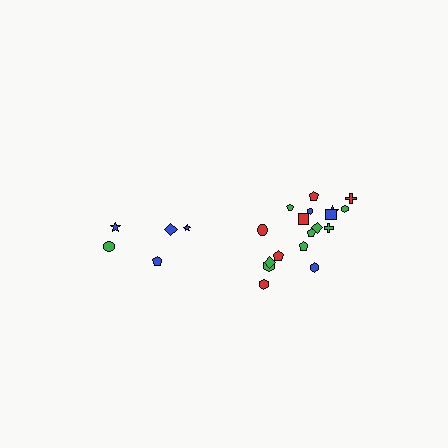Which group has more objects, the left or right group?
The right group.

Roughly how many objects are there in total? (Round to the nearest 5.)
Roughly 25 objects in total.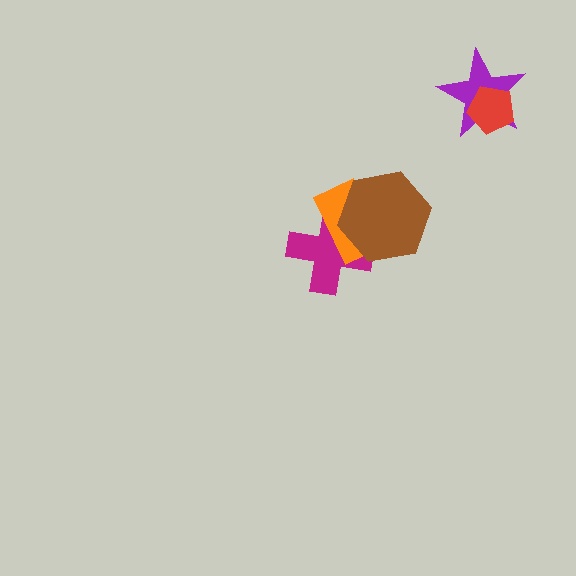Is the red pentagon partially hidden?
No, no other shape covers it.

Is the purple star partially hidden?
Yes, it is partially covered by another shape.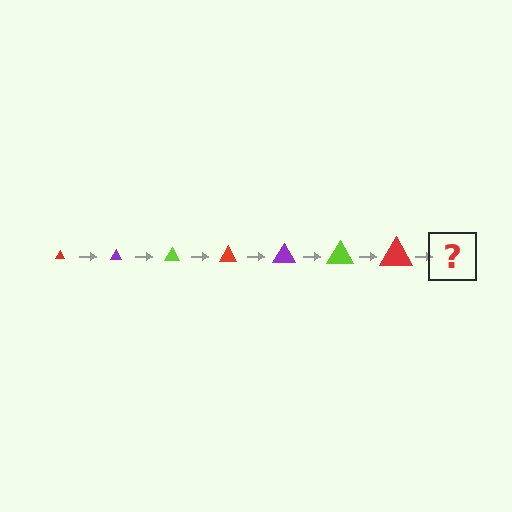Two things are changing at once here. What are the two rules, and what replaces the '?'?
The two rules are that the triangle grows larger each step and the color cycles through red, purple, and lime. The '?' should be a purple triangle, larger than the previous one.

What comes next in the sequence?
The next element should be a purple triangle, larger than the previous one.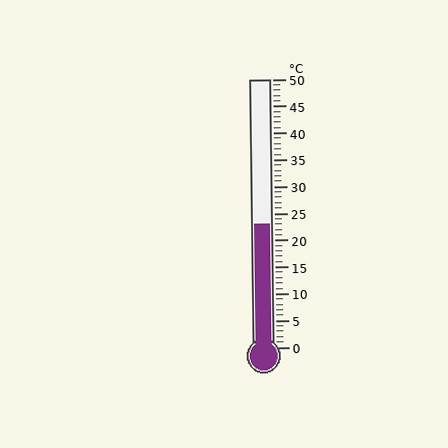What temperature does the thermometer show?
The thermometer shows approximately 23°C.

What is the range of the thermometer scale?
The thermometer scale ranges from 0°C to 50°C.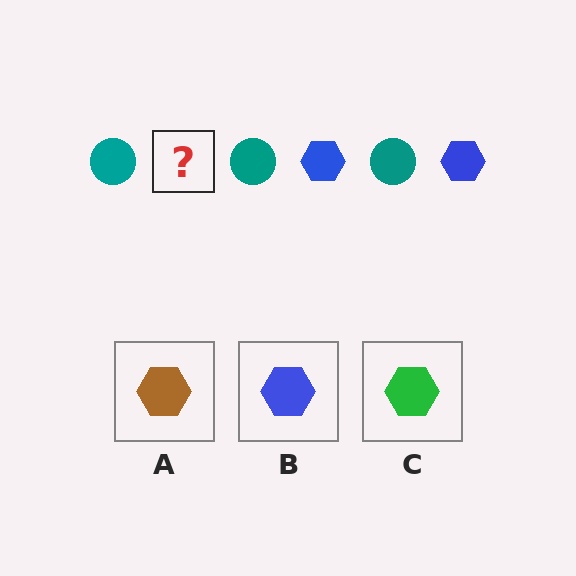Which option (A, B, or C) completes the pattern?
B.